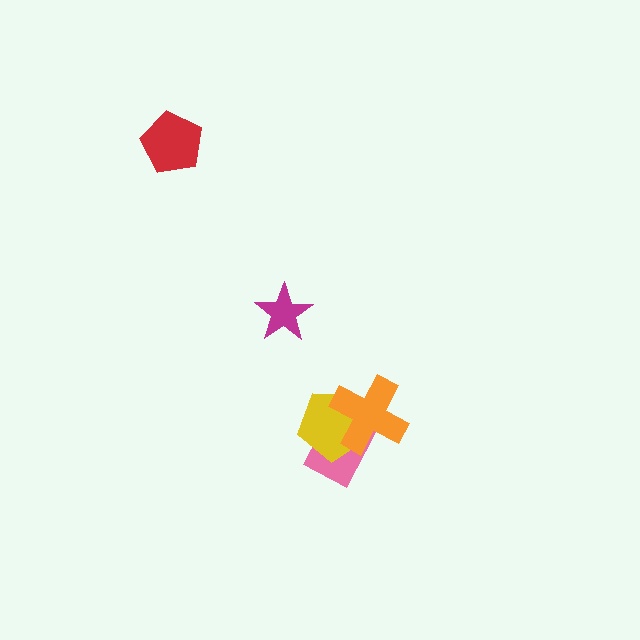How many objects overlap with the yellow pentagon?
2 objects overlap with the yellow pentagon.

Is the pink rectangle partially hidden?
Yes, it is partially covered by another shape.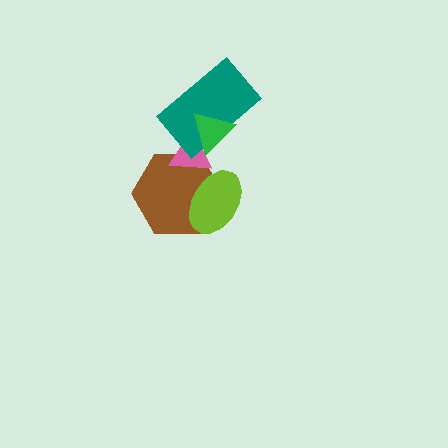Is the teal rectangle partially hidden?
Yes, it is partially covered by another shape.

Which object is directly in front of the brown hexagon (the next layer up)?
The pink triangle is directly in front of the brown hexagon.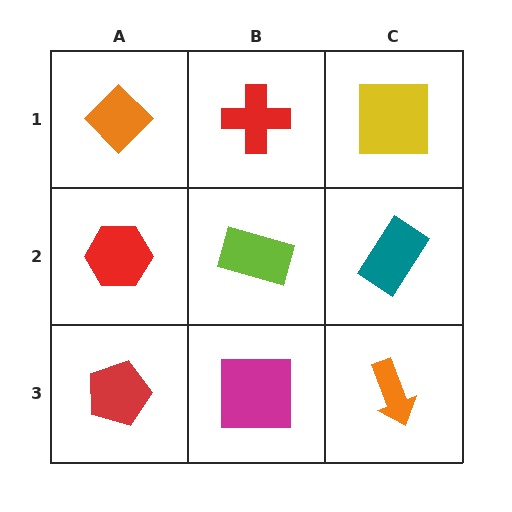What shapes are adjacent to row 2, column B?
A red cross (row 1, column B), a magenta square (row 3, column B), a red hexagon (row 2, column A), a teal rectangle (row 2, column C).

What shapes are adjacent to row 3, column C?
A teal rectangle (row 2, column C), a magenta square (row 3, column B).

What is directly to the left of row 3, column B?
A red pentagon.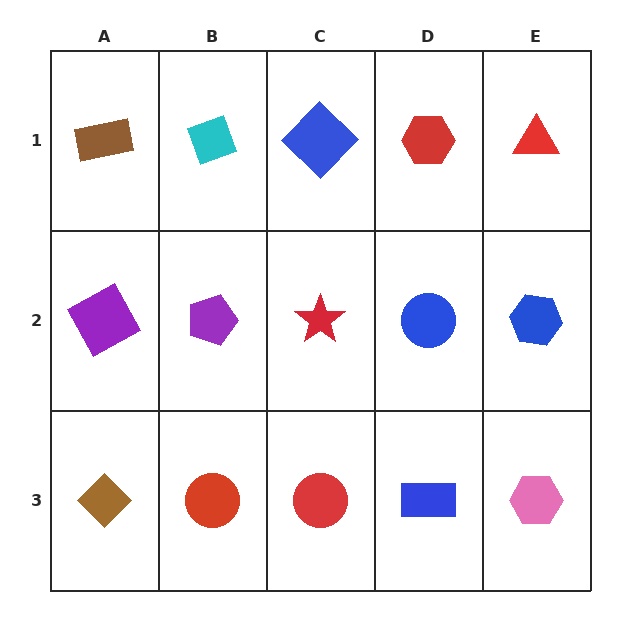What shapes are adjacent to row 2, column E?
A red triangle (row 1, column E), a pink hexagon (row 3, column E), a blue circle (row 2, column D).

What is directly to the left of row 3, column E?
A blue rectangle.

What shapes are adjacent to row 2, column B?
A cyan diamond (row 1, column B), a red circle (row 3, column B), a purple square (row 2, column A), a red star (row 2, column C).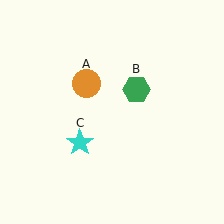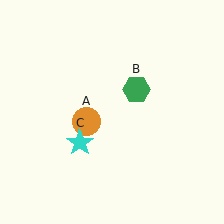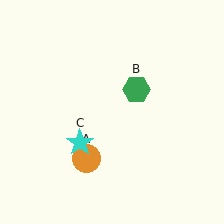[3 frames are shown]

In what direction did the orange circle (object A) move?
The orange circle (object A) moved down.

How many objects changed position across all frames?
1 object changed position: orange circle (object A).